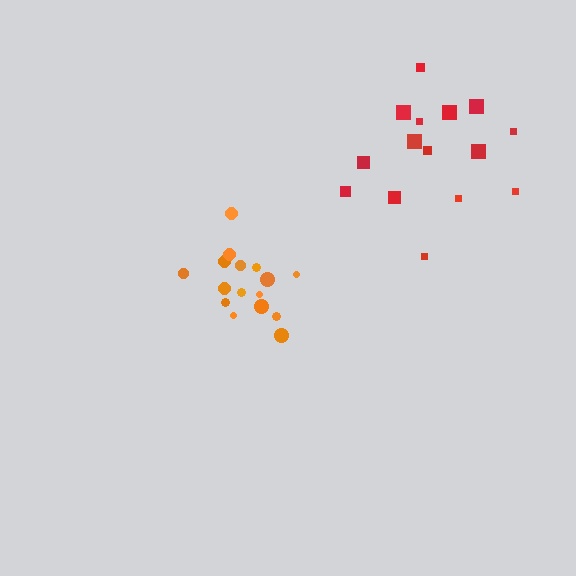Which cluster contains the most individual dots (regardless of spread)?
Orange (16).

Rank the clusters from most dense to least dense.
orange, red.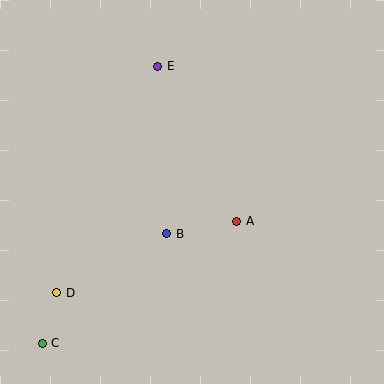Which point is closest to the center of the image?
Point B at (167, 234) is closest to the center.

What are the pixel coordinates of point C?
Point C is at (42, 343).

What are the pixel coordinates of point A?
Point A is at (237, 221).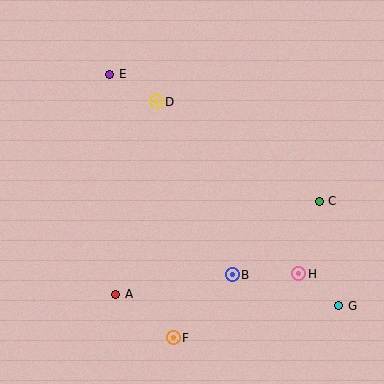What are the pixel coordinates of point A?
Point A is at (116, 294).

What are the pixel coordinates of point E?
Point E is at (110, 74).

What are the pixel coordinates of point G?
Point G is at (339, 306).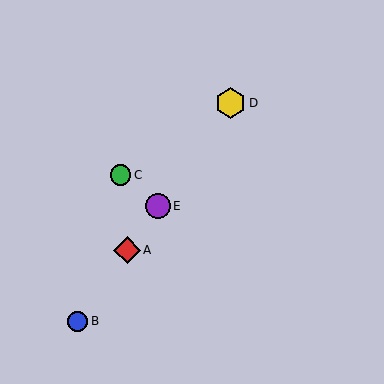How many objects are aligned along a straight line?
4 objects (A, B, D, E) are aligned along a straight line.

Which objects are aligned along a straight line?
Objects A, B, D, E are aligned along a straight line.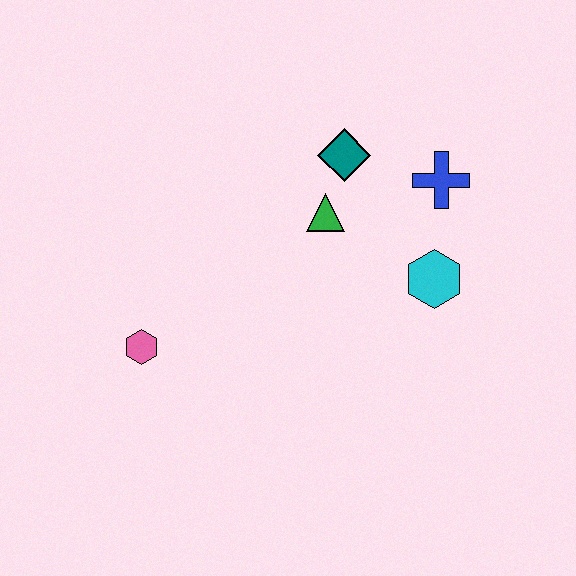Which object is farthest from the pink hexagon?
The blue cross is farthest from the pink hexagon.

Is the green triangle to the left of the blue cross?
Yes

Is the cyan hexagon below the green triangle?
Yes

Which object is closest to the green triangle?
The teal diamond is closest to the green triangle.